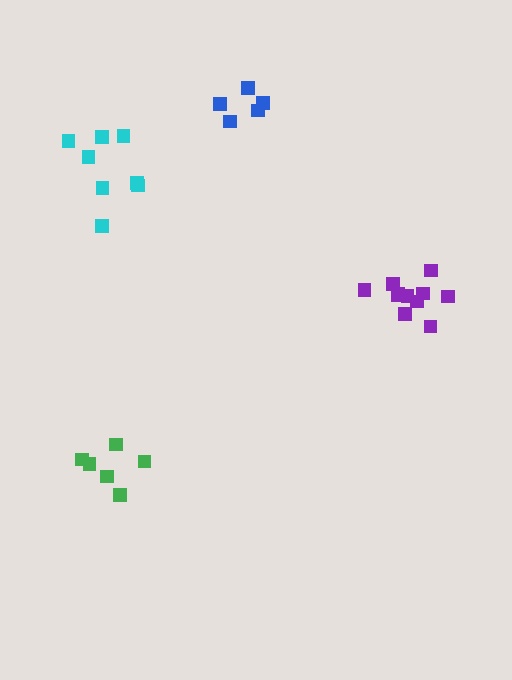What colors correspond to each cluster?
The clusters are colored: green, blue, purple, cyan.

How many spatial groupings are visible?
There are 4 spatial groupings.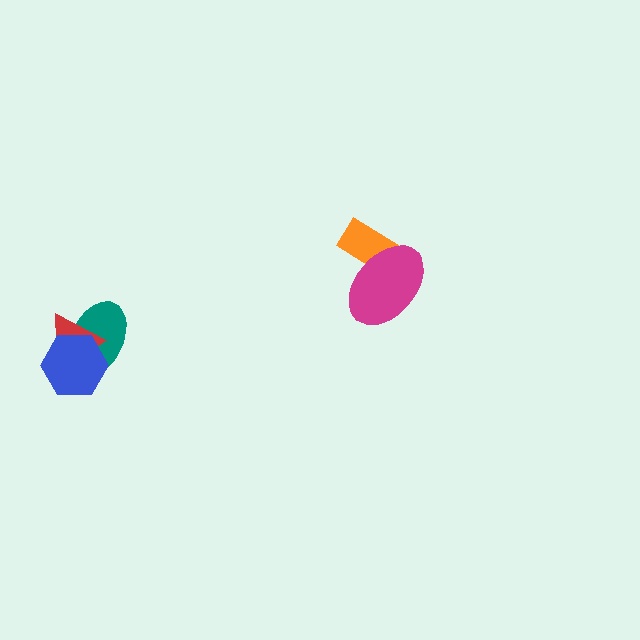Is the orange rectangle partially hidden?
Yes, it is partially covered by another shape.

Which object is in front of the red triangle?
The blue hexagon is in front of the red triangle.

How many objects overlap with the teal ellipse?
2 objects overlap with the teal ellipse.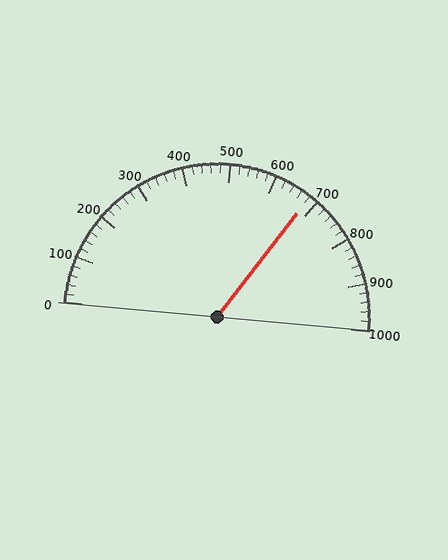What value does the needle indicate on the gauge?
The needle indicates approximately 680.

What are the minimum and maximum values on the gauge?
The gauge ranges from 0 to 1000.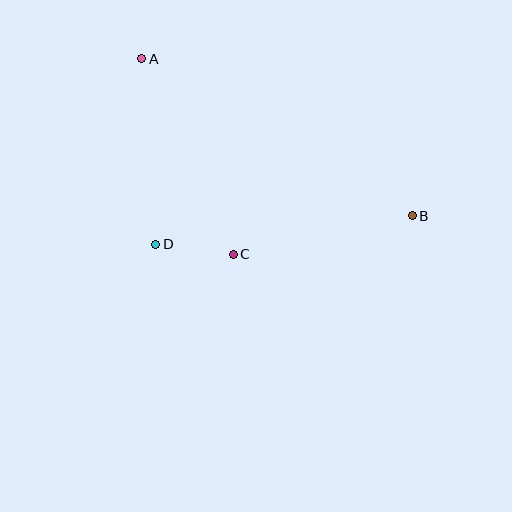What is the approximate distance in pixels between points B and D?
The distance between B and D is approximately 258 pixels.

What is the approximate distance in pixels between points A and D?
The distance between A and D is approximately 186 pixels.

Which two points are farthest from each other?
Points A and B are farthest from each other.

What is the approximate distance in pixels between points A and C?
The distance between A and C is approximately 216 pixels.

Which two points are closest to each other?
Points C and D are closest to each other.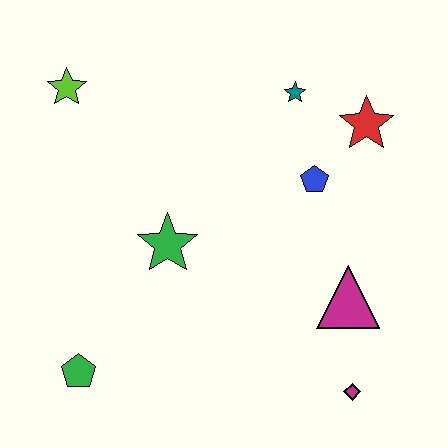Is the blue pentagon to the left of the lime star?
No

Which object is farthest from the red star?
The green pentagon is farthest from the red star.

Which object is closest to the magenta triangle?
The magenta diamond is closest to the magenta triangle.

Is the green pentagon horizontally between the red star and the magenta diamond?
No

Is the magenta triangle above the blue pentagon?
No